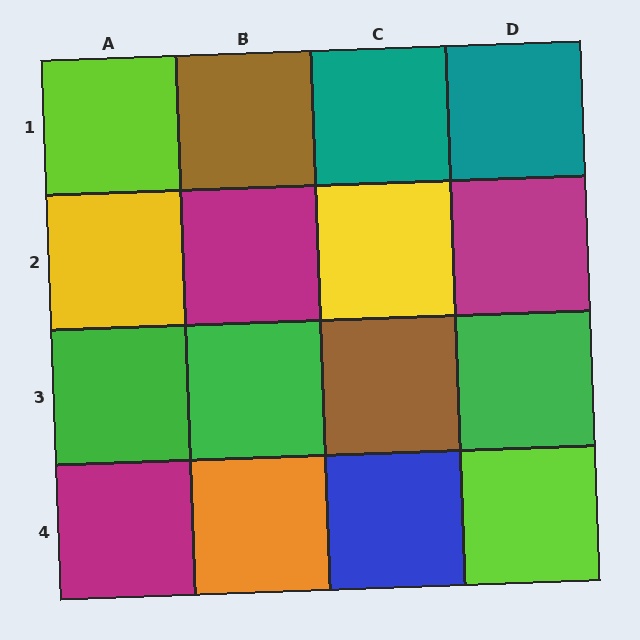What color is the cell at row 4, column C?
Blue.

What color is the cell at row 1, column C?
Teal.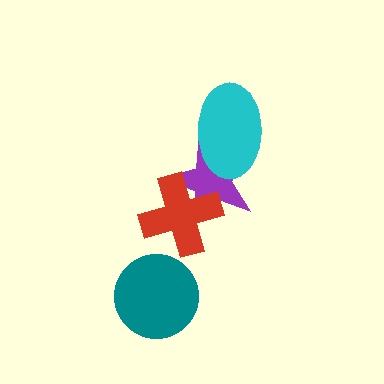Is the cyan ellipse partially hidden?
No, no other shape covers it.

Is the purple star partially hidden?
Yes, it is partially covered by another shape.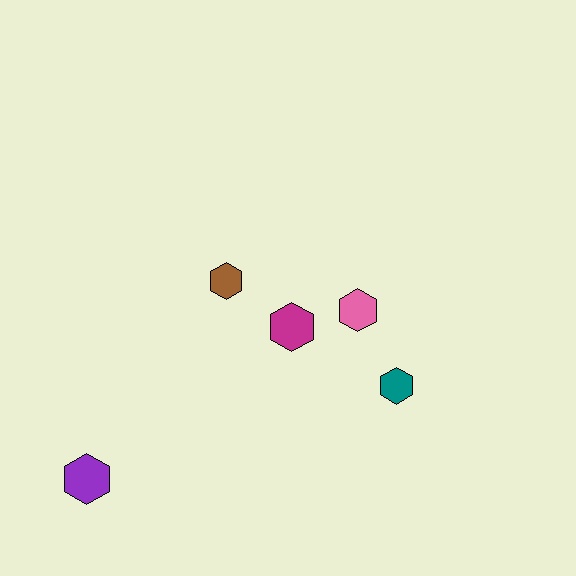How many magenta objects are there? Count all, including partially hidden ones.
There is 1 magenta object.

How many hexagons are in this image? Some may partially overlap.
There are 5 hexagons.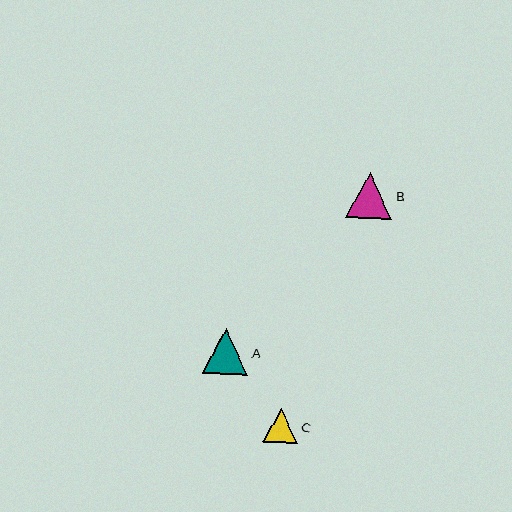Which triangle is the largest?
Triangle B is the largest with a size of approximately 46 pixels.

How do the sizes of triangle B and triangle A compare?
Triangle B and triangle A are approximately the same size.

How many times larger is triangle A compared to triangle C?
Triangle A is approximately 1.3 times the size of triangle C.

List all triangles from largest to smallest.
From largest to smallest: B, A, C.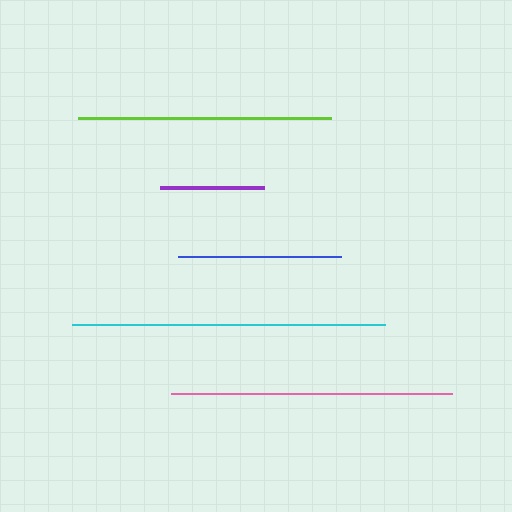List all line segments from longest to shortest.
From longest to shortest: cyan, pink, lime, blue, purple.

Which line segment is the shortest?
The purple line is the shortest at approximately 104 pixels.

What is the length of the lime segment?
The lime segment is approximately 253 pixels long.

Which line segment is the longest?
The cyan line is the longest at approximately 313 pixels.